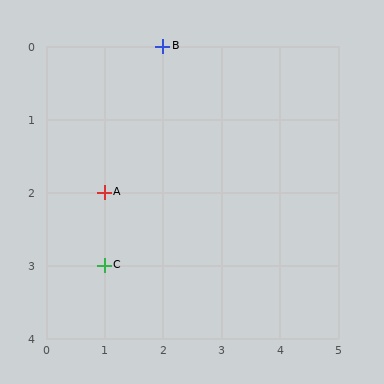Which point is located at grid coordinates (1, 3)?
Point C is at (1, 3).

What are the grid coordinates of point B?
Point B is at grid coordinates (2, 0).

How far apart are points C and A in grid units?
Points C and A are 1 row apart.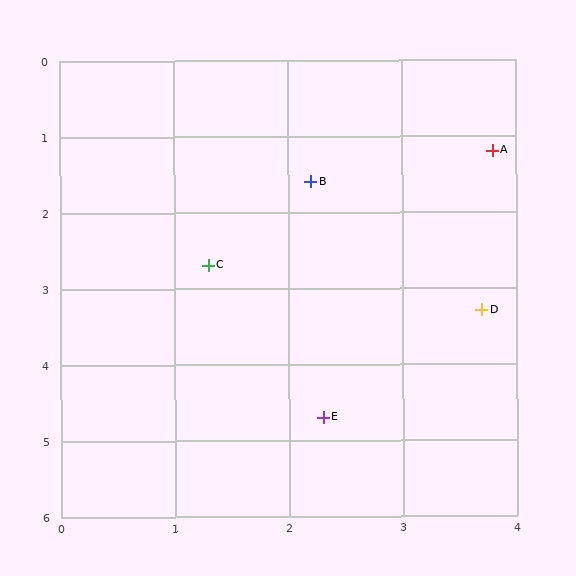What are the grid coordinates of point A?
Point A is at approximately (3.8, 1.2).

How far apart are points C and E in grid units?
Points C and E are about 2.2 grid units apart.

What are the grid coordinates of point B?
Point B is at approximately (2.2, 1.6).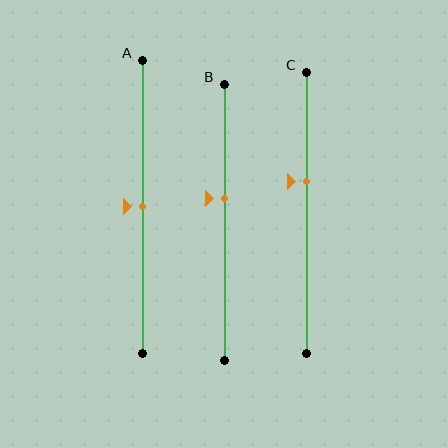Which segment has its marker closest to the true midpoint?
Segment A has its marker closest to the true midpoint.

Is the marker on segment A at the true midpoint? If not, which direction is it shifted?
Yes, the marker on segment A is at the true midpoint.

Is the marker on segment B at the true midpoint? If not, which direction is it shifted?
No, the marker on segment B is shifted upward by about 9% of the segment length.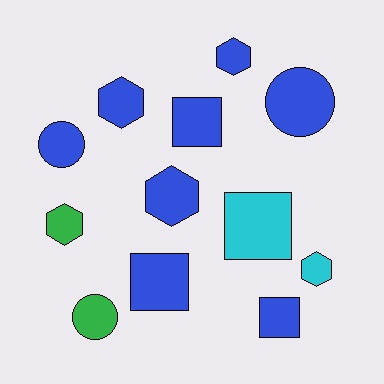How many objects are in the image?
There are 12 objects.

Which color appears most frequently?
Blue, with 8 objects.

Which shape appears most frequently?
Hexagon, with 5 objects.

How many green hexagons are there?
There is 1 green hexagon.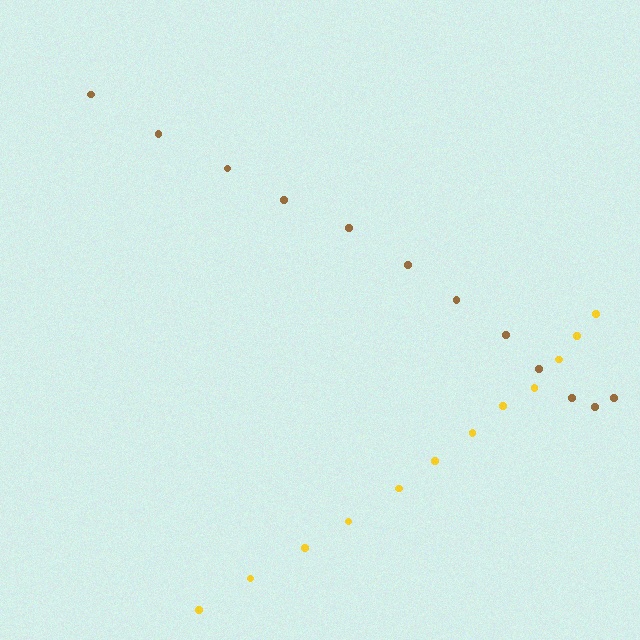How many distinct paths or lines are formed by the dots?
There are 2 distinct paths.